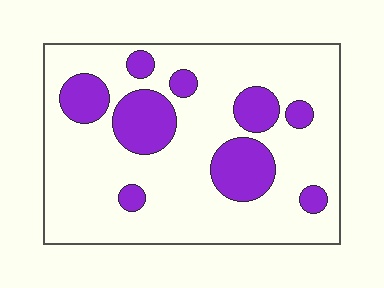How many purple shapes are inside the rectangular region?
9.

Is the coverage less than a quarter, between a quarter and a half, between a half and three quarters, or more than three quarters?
Less than a quarter.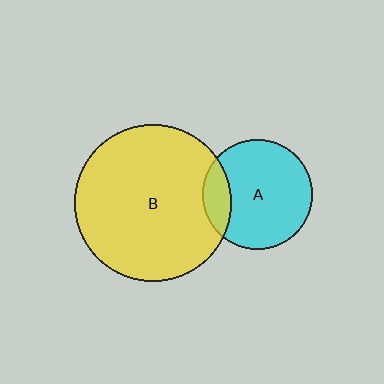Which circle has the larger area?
Circle B (yellow).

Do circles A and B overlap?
Yes.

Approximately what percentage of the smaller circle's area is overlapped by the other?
Approximately 15%.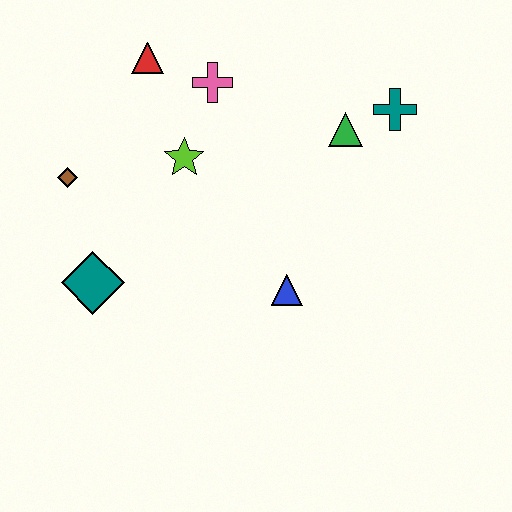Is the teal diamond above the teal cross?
No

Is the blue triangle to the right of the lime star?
Yes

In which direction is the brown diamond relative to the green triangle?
The brown diamond is to the left of the green triangle.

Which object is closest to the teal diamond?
The brown diamond is closest to the teal diamond.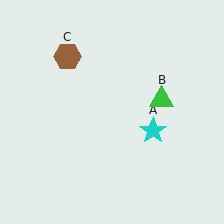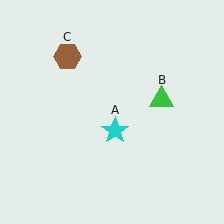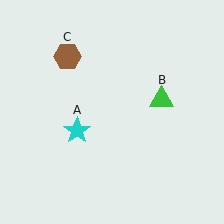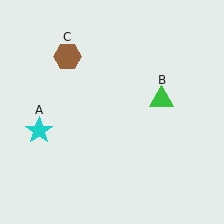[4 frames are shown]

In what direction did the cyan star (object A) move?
The cyan star (object A) moved left.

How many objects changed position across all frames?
1 object changed position: cyan star (object A).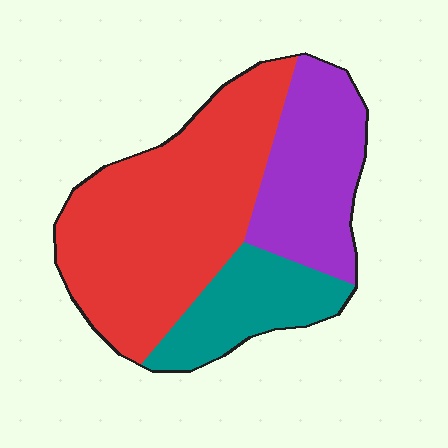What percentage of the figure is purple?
Purple covers roughly 25% of the figure.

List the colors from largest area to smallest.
From largest to smallest: red, purple, teal.